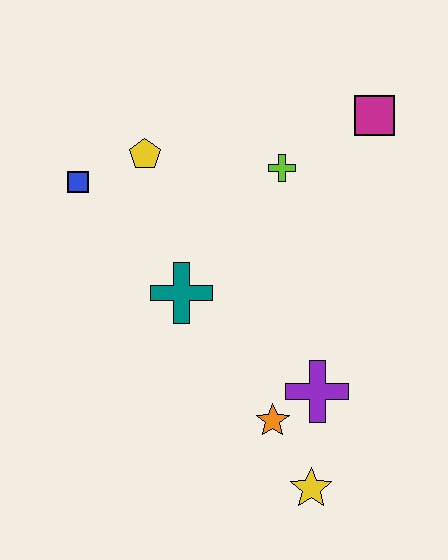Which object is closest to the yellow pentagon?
The blue square is closest to the yellow pentagon.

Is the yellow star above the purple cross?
No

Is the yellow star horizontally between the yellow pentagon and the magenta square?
Yes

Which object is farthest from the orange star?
The magenta square is farthest from the orange star.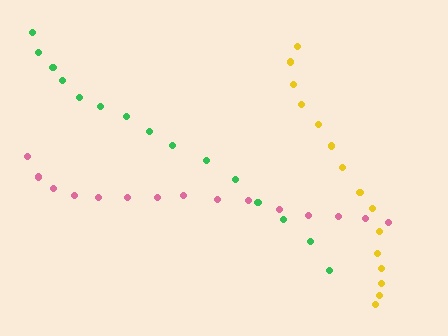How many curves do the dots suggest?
There are 3 distinct paths.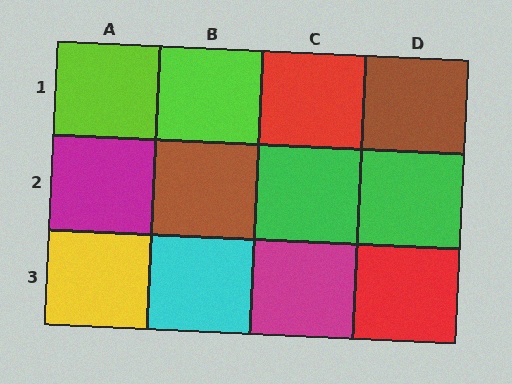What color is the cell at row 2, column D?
Green.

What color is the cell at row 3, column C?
Magenta.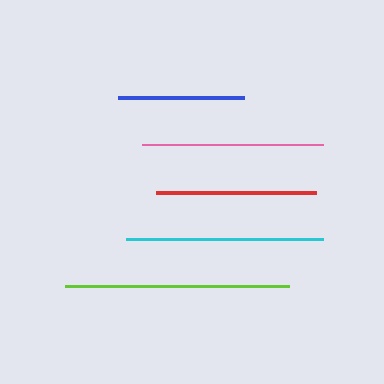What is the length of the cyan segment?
The cyan segment is approximately 197 pixels long.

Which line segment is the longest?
The lime line is the longest at approximately 225 pixels.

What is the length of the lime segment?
The lime segment is approximately 225 pixels long.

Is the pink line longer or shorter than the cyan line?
The cyan line is longer than the pink line.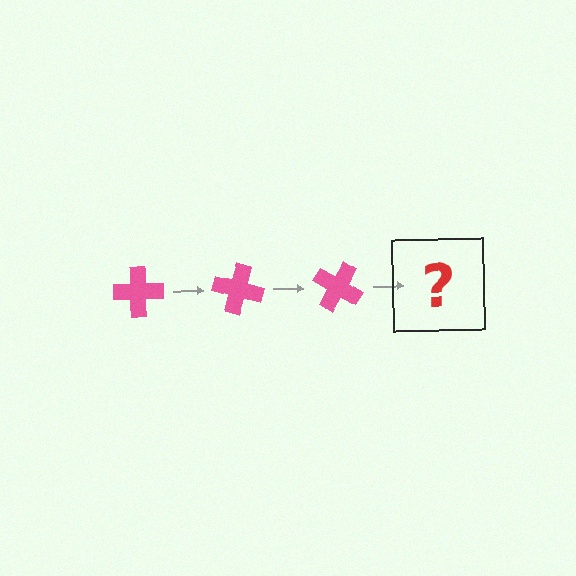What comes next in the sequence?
The next element should be a pink cross rotated 45 degrees.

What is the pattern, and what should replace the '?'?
The pattern is that the cross rotates 15 degrees each step. The '?' should be a pink cross rotated 45 degrees.